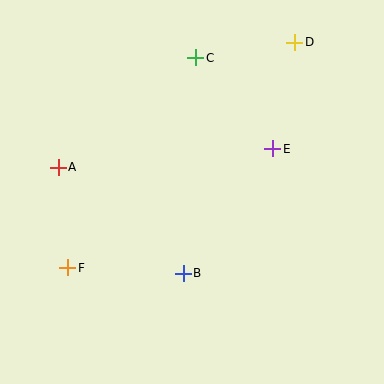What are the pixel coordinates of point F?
Point F is at (68, 268).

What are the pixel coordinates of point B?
Point B is at (183, 274).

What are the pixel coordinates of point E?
Point E is at (273, 149).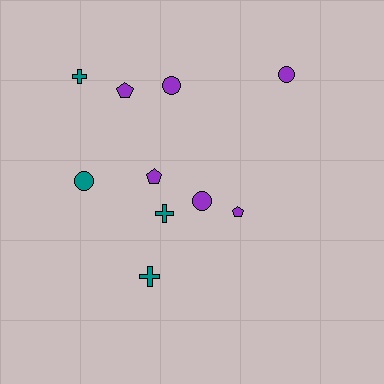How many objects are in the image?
There are 10 objects.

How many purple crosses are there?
There are no purple crosses.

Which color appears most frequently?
Purple, with 6 objects.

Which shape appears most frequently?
Circle, with 4 objects.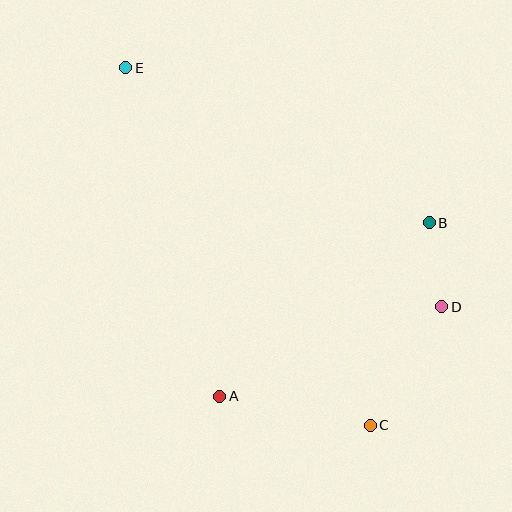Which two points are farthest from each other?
Points C and E are farthest from each other.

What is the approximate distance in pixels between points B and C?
The distance between B and C is approximately 211 pixels.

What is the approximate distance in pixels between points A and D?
The distance between A and D is approximately 239 pixels.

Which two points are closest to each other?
Points B and D are closest to each other.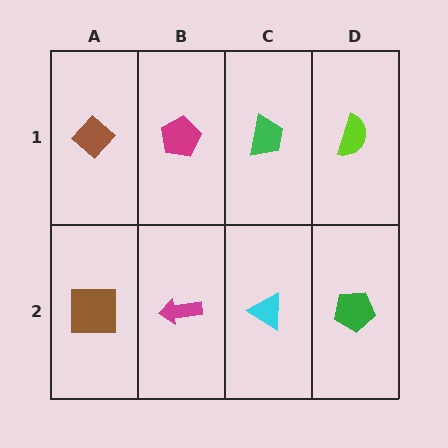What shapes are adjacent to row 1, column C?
A cyan triangle (row 2, column C), a magenta pentagon (row 1, column B), a lime semicircle (row 1, column D).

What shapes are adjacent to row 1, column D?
A green pentagon (row 2, column D), a green trapezoid (row 1, column C).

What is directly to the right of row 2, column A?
A magenta arrow.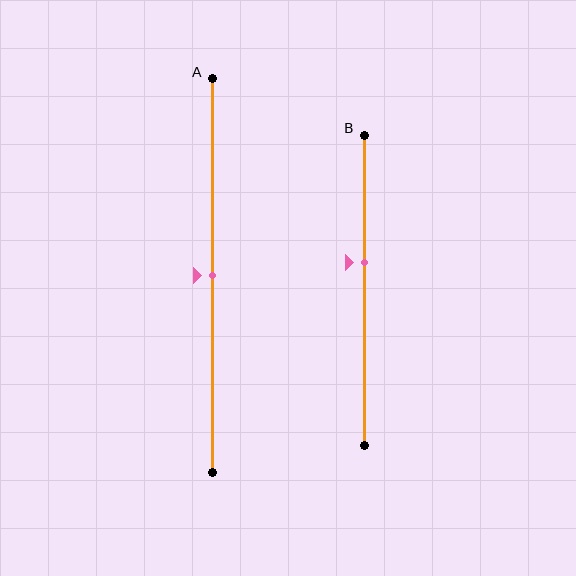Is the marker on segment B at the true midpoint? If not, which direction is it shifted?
No, the marker on segment B is shifted upward by about 9% of the segment length.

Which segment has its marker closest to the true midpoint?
Segment A has its marker closest to the true midpoint.